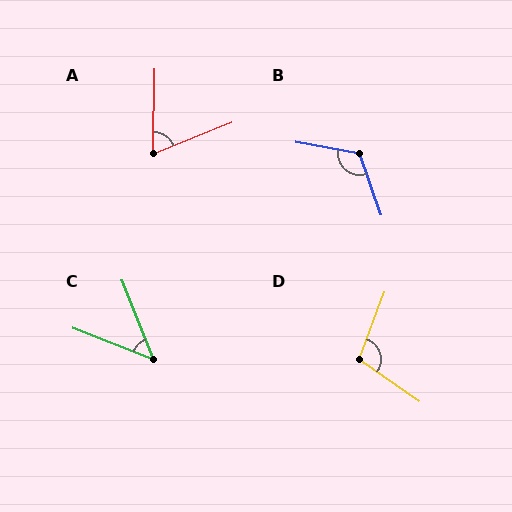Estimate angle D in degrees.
Approximately 104 degrees.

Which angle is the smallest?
C, at approximately 47 degrees.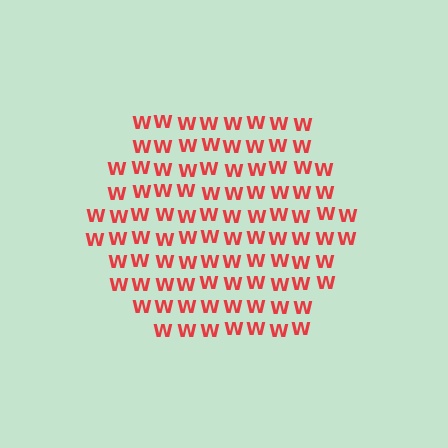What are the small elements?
The small elements are letter W's.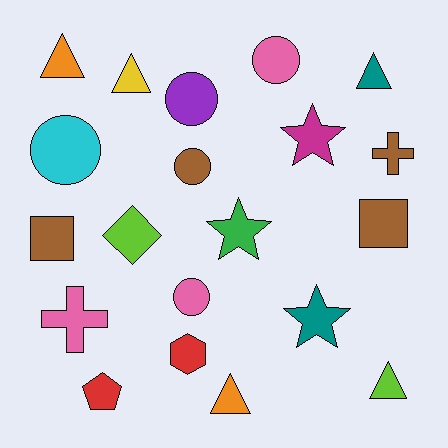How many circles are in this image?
There are 5 circles.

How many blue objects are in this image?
There are no blue objects.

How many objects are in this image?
There are 20 objects.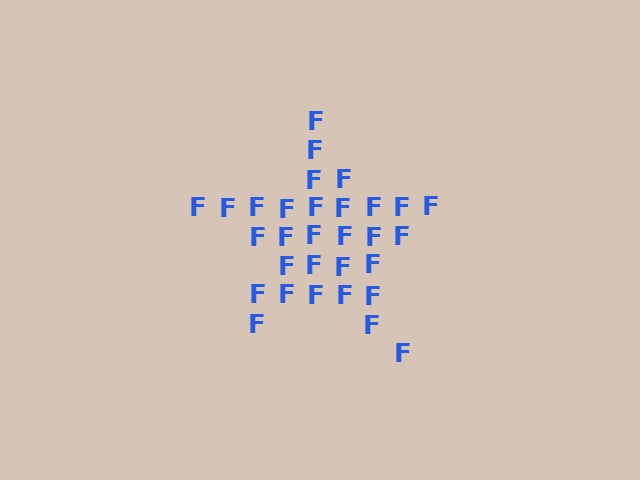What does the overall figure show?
The overall figure shows a star.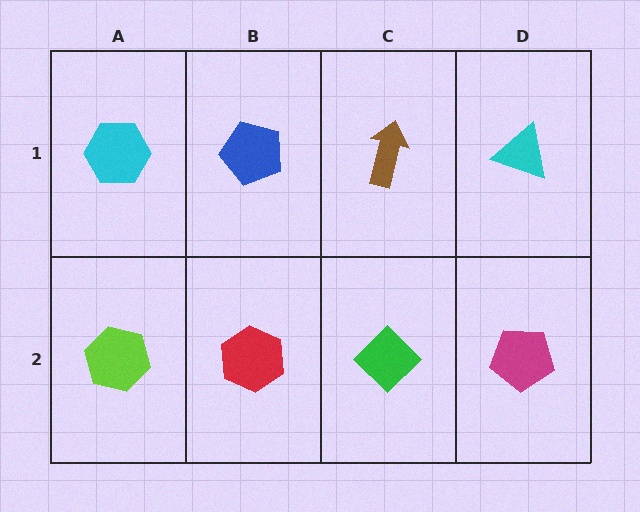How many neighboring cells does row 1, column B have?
3.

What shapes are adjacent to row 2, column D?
A cyan triangle (row 1, column D), a green diamond (row 2, column C).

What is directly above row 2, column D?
A cyan triangle.